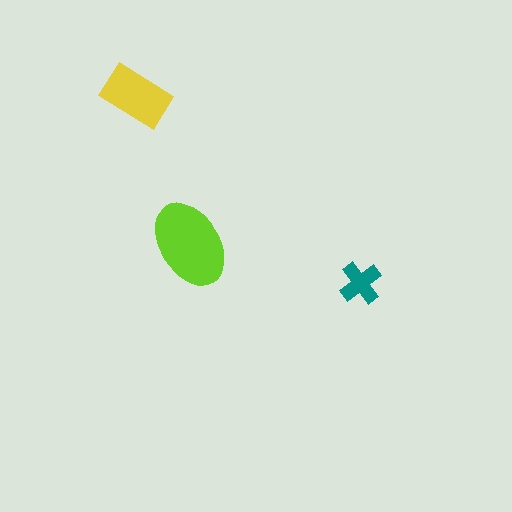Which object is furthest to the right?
The teal cross is rightmost.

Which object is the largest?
The lime ellipse.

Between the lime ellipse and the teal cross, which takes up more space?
The lime ellipse.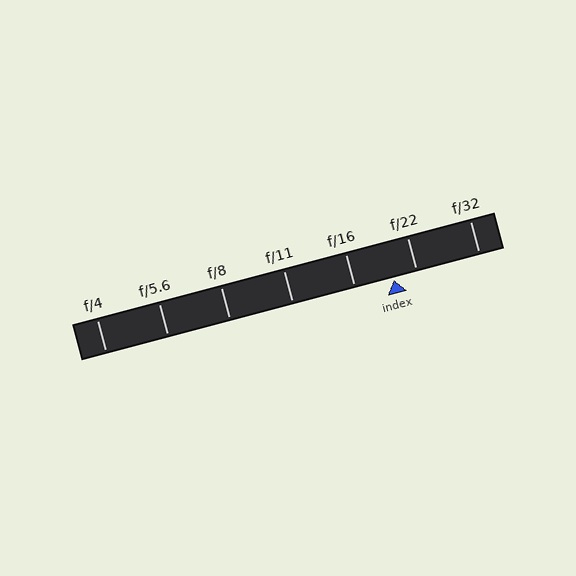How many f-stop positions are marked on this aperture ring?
There are 7 f-stop positions marked.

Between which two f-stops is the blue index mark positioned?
The index mark is between f/16 and f/22.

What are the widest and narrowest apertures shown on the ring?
The widest aperture shown is f/4 and the narrowest is f/32.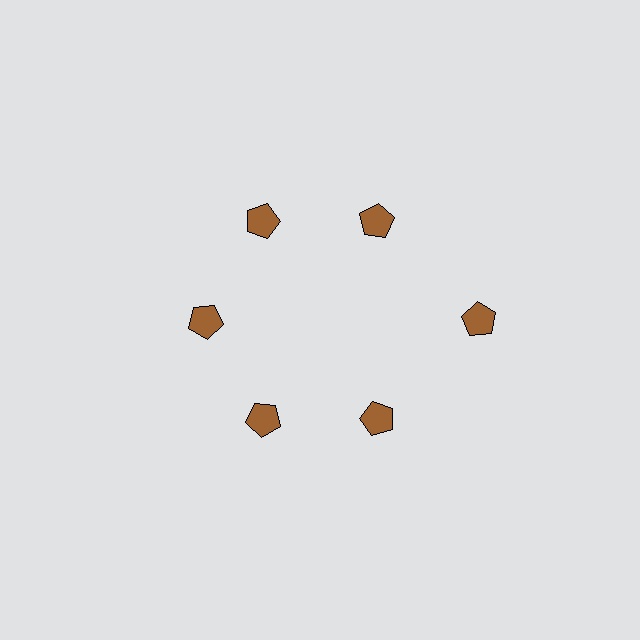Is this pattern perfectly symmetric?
No. The 6 brown pentagons are arranged in a ring, but one element near the 3 o'clock position is pushed outward from the center, breaking the 6-fold rotational symmetry.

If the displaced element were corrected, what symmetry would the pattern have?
It would have 6-fold rotational symmetry — the pattern would map onto itself every 60 degrees.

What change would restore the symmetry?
The symmetry would be restored by moving it inward, back onto the ring so that all 6 pentagons sit at equal angles and equal distance from the center.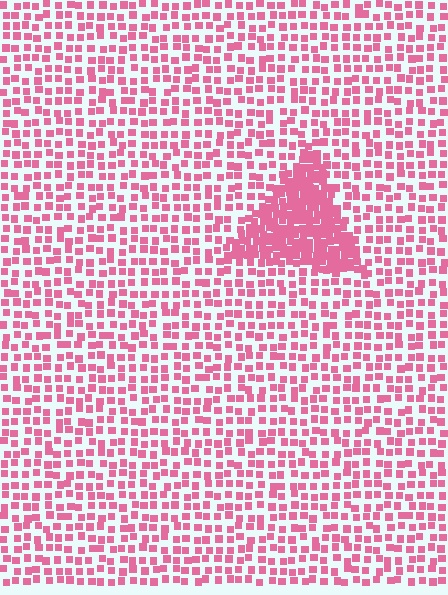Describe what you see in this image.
The image contains small pink elements arranged at two different densities. A triangle-shaped region is visible where the elements are more densely packed than the surrounding area.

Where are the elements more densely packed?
The elements are more densely packed inside the triangle boundary.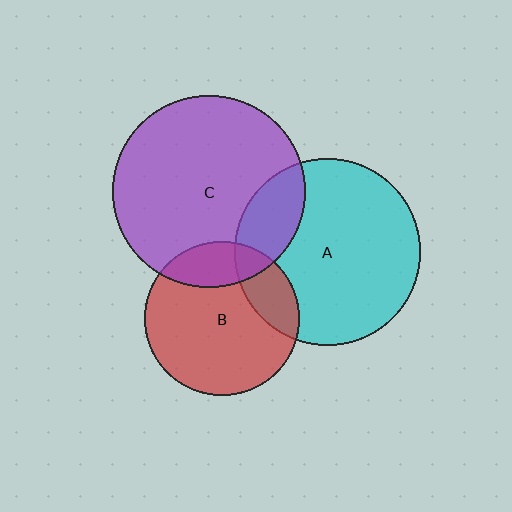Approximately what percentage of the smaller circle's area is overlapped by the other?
Approximately 20%.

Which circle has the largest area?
Circle C (purple).